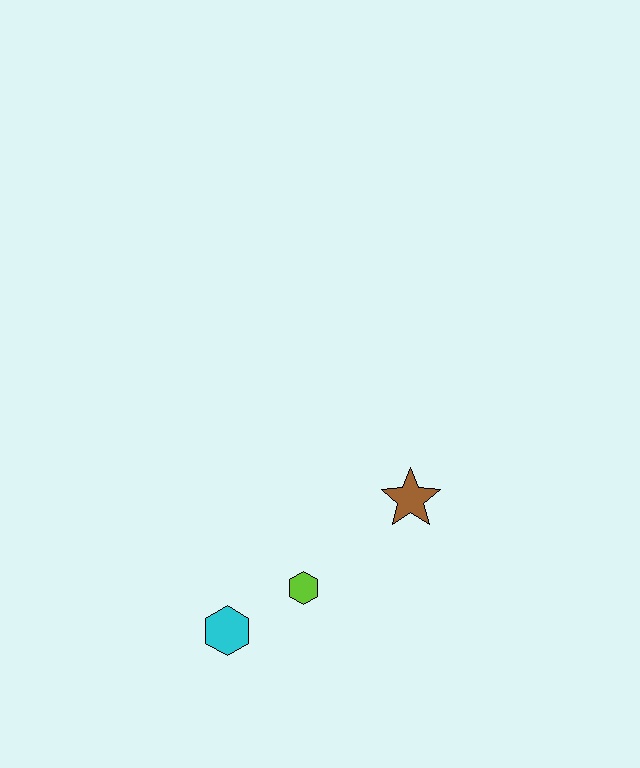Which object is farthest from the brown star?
The cyan hexagon is farthest from the brown star.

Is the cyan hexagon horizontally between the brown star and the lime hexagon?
No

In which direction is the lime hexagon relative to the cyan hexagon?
The lime hexagon is to the right of the cyan hexagon.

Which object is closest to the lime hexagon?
The cyan hexagon is closest to the lime hexagon.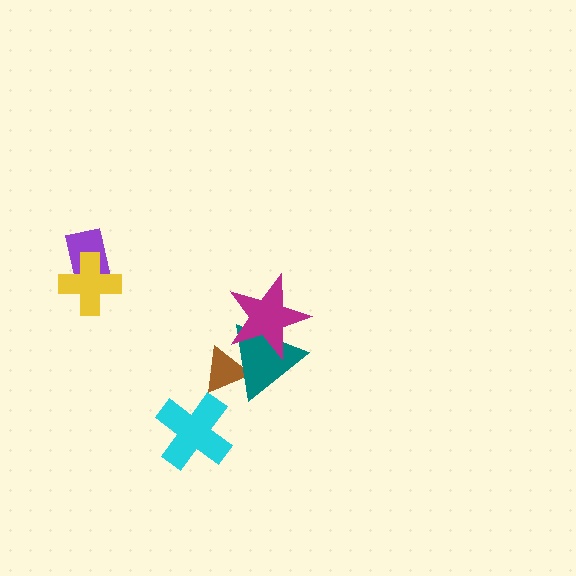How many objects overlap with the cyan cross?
0 objects overlap with the cyan cross.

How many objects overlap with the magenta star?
1 object overlaps with the magenta star.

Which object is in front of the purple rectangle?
The yellow cross is in front of the purple rectangle.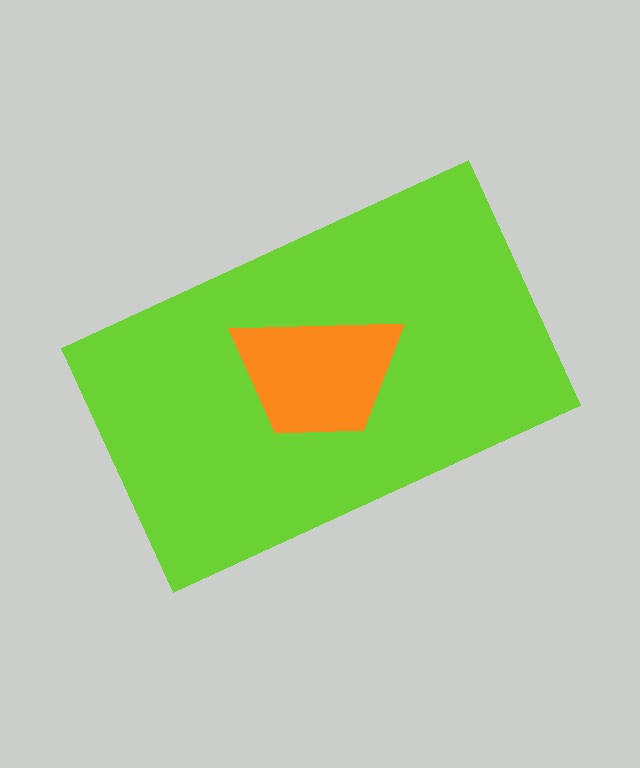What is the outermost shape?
The lime rectangle.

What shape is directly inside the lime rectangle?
The orange trapezoid.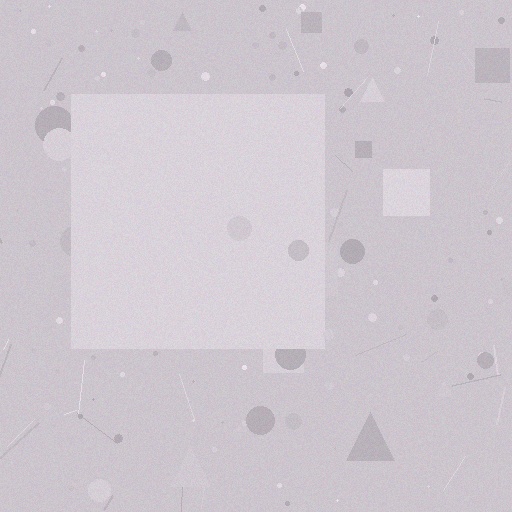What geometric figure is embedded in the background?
A square is embedded in the background.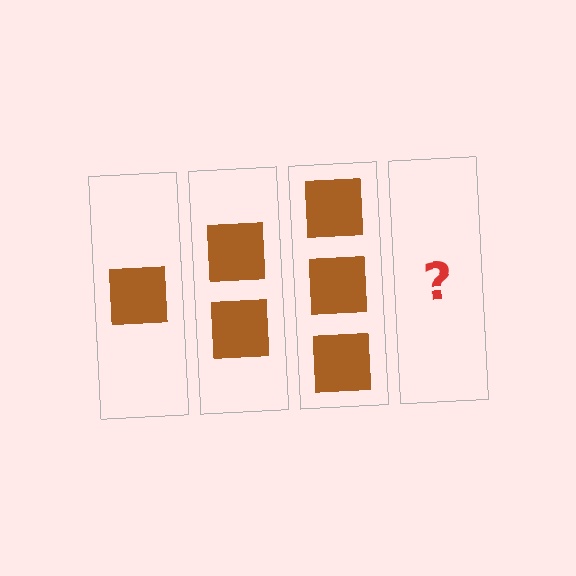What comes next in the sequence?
The next element should be 4 squares.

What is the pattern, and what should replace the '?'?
The pattern is that each step adds one more square. The '?' should be 4 squares.